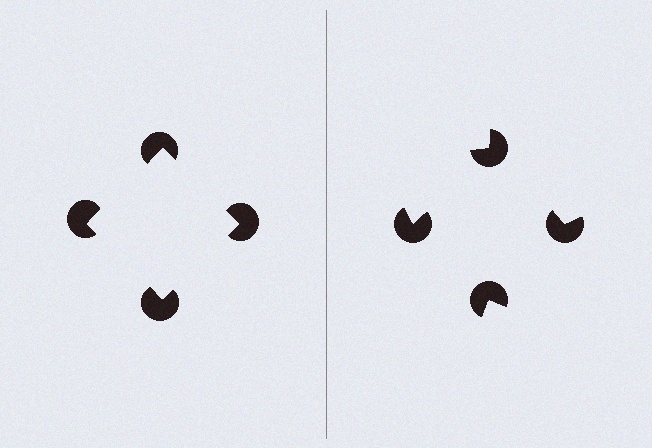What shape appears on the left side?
An illusory square.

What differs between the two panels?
The pac-man discs are positioned identically on both sides; only the wedge orientations differ. On the left they align to a square; on the right they are misaligned.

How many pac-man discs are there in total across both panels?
8 — 4 on each side.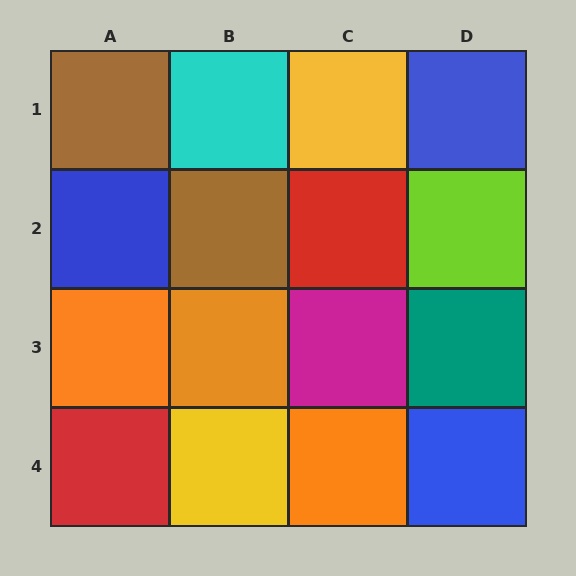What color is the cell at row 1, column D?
Blue.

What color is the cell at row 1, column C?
Yellow.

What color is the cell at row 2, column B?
Brown.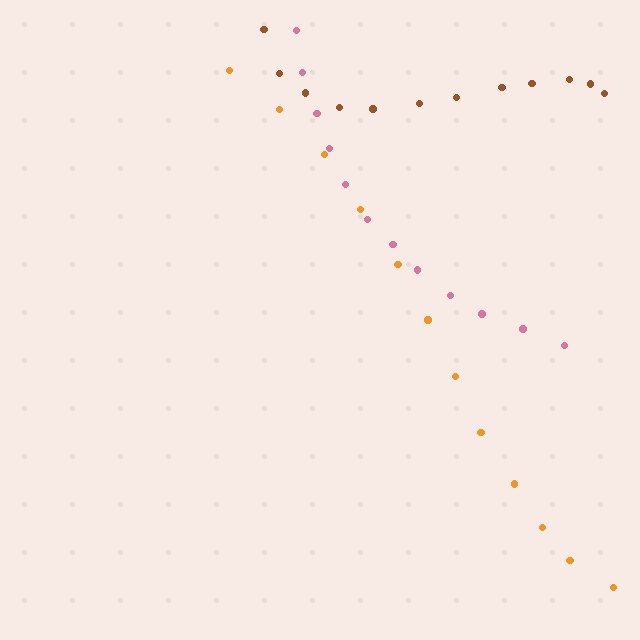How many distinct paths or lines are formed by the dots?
There are 3 distinct paths.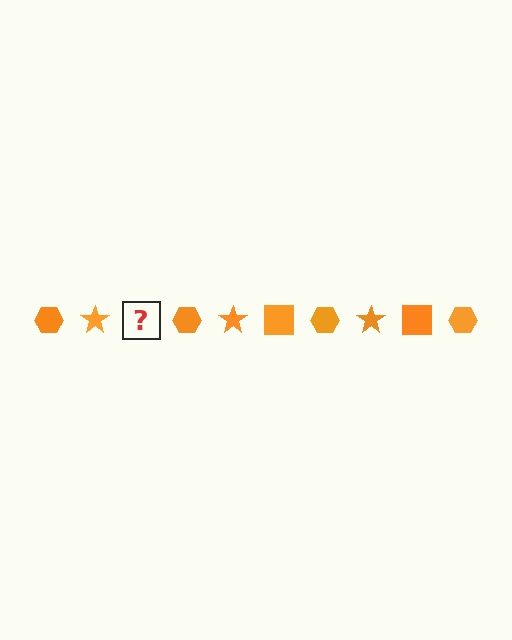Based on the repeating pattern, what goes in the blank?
The blank should be an orange square.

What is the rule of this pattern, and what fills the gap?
The rule is that the pattern cycles through hexagon, star, square shapes in orange. The gap should be filled with an orange square.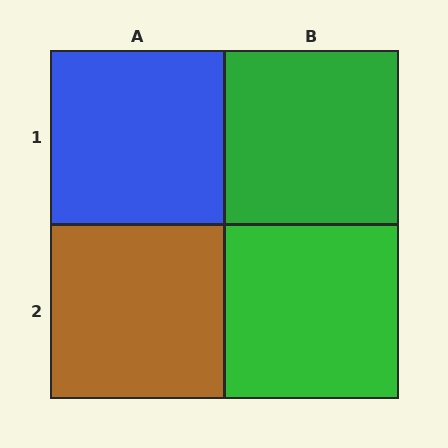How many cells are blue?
1 cell is blue.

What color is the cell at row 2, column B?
Green.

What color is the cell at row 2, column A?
Brown.